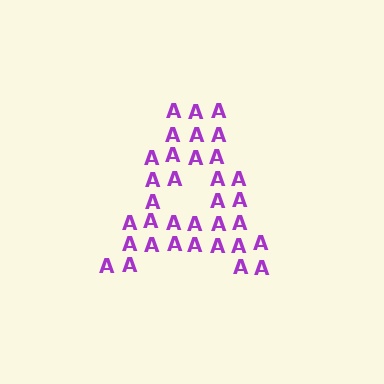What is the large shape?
The large shape is the letter A.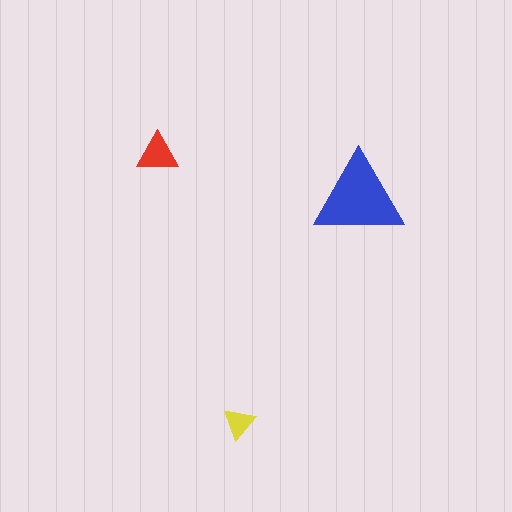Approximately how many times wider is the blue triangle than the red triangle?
About 2 times wider.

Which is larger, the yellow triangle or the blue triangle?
The blue one.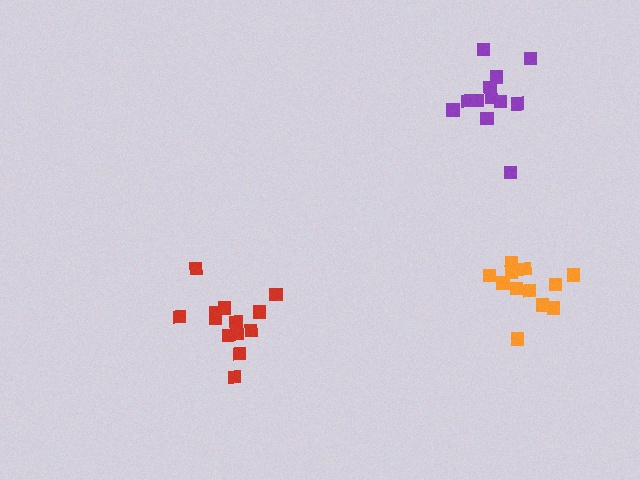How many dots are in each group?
Group 1: 12 dots, Group 2: 12 dots, Group 3: 13 dots (37 total).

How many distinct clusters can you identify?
There are 3 distinct clusters.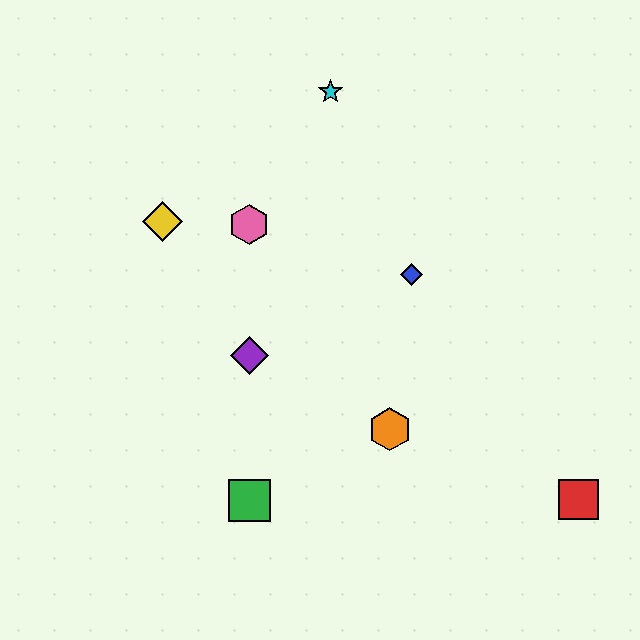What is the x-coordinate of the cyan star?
The cyan star is at x≈330.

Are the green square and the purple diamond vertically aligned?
Yes, both are at x≈249.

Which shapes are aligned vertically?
The green square, the purple diamond, the pink hexagon are aligned vertically.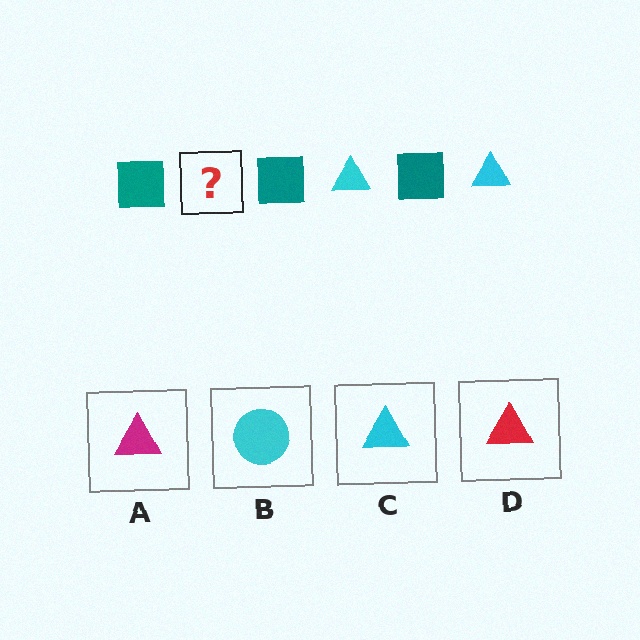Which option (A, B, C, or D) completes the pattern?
C.